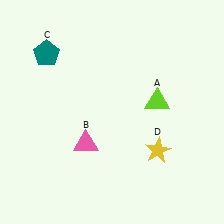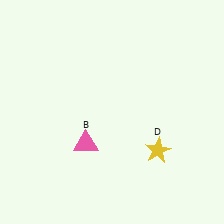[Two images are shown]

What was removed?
The teal pentagon (C), the lime triangle (A) were removed in Image 2.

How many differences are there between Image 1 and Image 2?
There are 2 differences between the two images.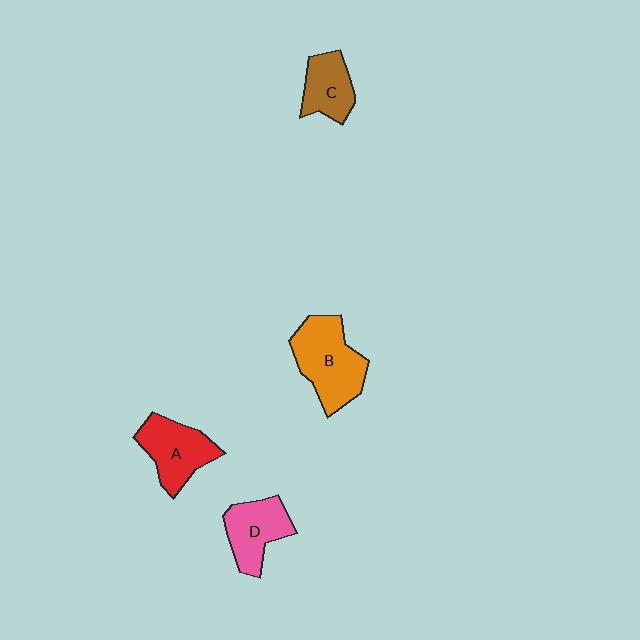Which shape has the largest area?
Shape B (orange).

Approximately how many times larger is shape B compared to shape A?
Approximately 1.3 times.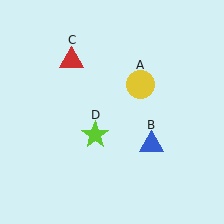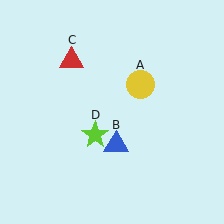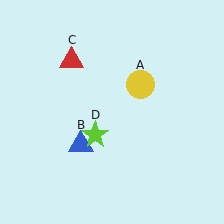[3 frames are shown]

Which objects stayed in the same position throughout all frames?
Yellow circle (object A) and red triangle (object C) and lime star (object D) remained stationary.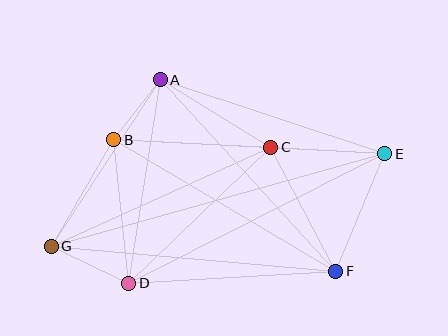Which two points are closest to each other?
Points A and B are closest to each other.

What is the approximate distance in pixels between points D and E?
The distance between D and E is approximately 287 pixels.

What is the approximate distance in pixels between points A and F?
The distance between A and F is approximately 260 pixels.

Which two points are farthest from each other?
Points E and G are farthest from each other.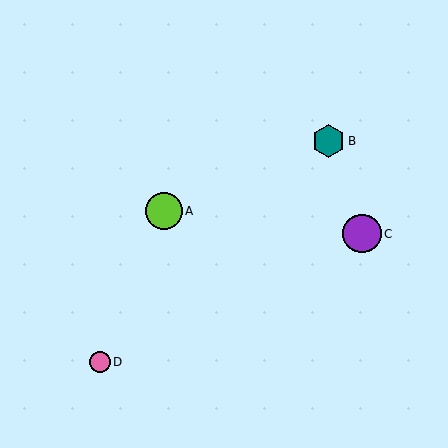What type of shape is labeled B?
Shape B is a teal hexagon.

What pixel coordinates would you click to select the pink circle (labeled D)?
Click at (100, 362) to select the pink circle D.